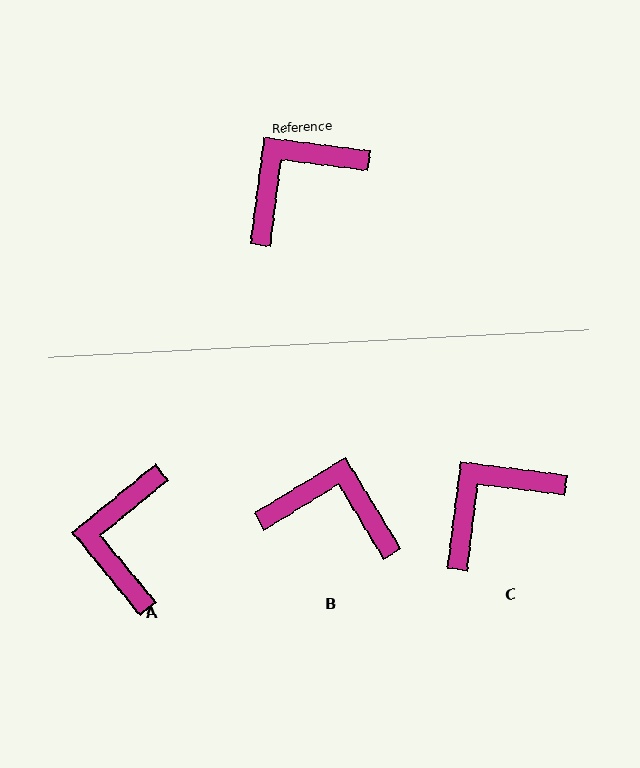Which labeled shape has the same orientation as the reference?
C.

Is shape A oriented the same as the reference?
No, it is off by about 46 degrees.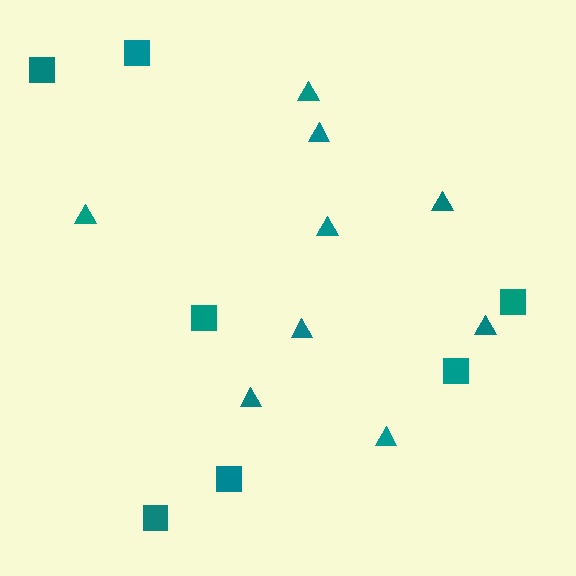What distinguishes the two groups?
There are 2 groups: one group of triangles (9) and one group of squares (7).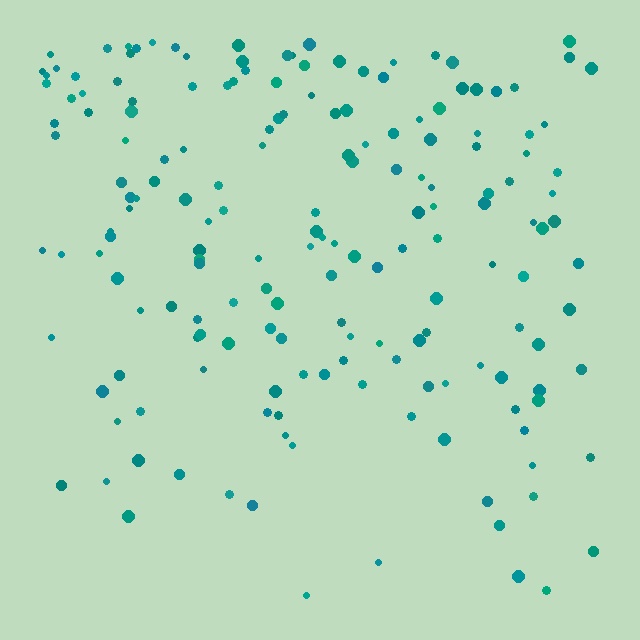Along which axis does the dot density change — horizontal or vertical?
Vertical.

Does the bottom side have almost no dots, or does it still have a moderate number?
Still a moderate number, just noticeably fewer than the top.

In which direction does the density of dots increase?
From bottom to top, with the top side densest.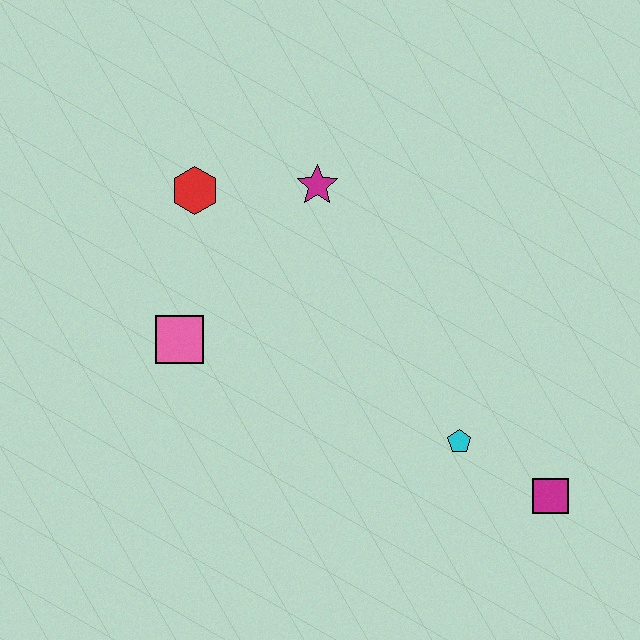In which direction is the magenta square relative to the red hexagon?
The magenta square is to the right of the red hexagon.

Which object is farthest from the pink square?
The magenta square is farthest from the pink square.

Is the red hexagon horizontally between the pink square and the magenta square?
Yes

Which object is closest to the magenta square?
The cyan pentagon is closest to the magenta square.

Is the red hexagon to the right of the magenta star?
No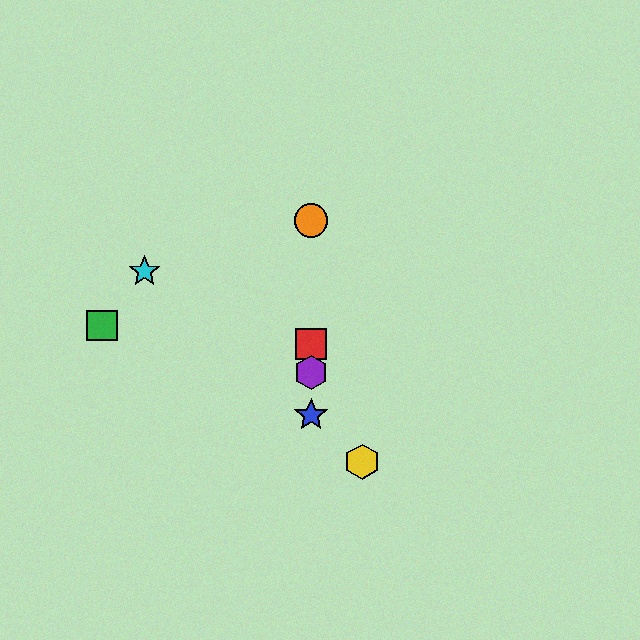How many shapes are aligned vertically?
4 shapes (the red square, the blue star, the purple hexagon, the orange circle) are aligned vertically.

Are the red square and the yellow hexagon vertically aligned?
No, the red square is at x≈311 and the yellow hexagon is at x≈362.